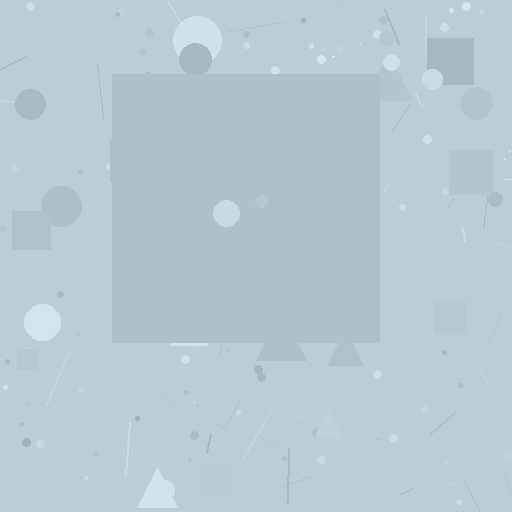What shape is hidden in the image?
A square is hidden in the image.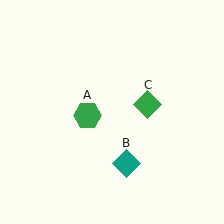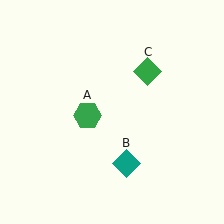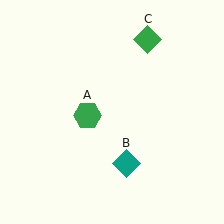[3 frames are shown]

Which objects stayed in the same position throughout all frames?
Green hexagon (object A) and teal diamond (object B) remained stationary.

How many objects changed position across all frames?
1 object changed position: green diamond (object C).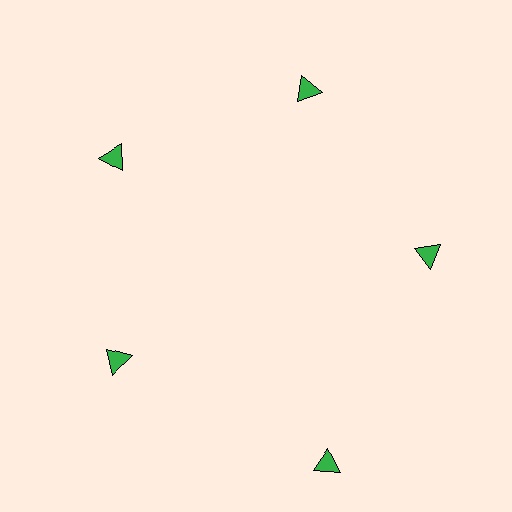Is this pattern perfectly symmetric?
No. The 5 green triangles are arranged in a ring, but one element near the 5 o'clock position is pushed outward from the center, breaking the 5-fold rotational symmetry.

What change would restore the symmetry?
The symmetry would be restored by moving it inward, back onto the ring so that all 5 triangles sit at equal angles and equal distance from the center.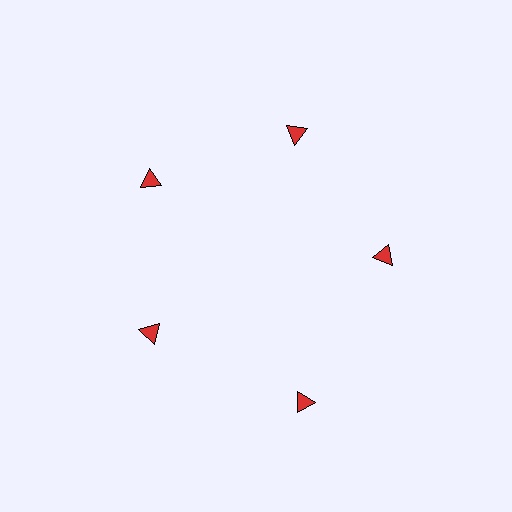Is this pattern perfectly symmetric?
No. The 5 red triangles are arranged in a ring, but one element near the 5 o'clock position is pushed outward from the center, breaking the 5-fold rotational symmetry.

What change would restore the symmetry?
The symmetry would be restored by moving it inward, back onto the ring so that all 5 triangles sit at equal angles and equal distance from the center.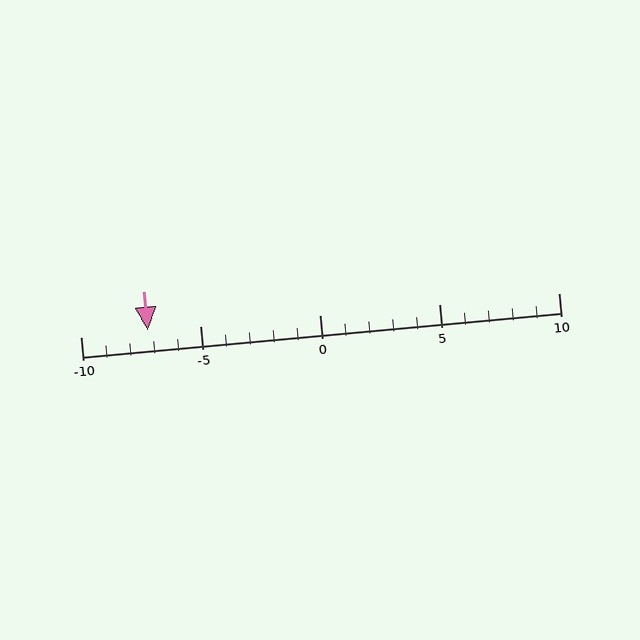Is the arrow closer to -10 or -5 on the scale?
The arrow is closer to -5.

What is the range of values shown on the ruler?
The ruler shows values from -10 to 10.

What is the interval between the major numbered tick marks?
The major tick marks are spaced 5 units apart.